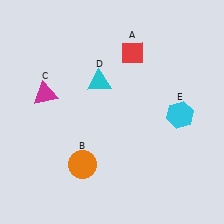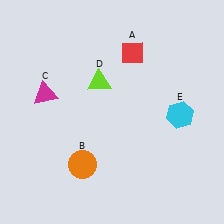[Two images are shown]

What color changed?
The triangle (D) changed from cyan in Image 1 to lime in Image 2.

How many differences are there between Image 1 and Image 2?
There is 1 difference between the two images.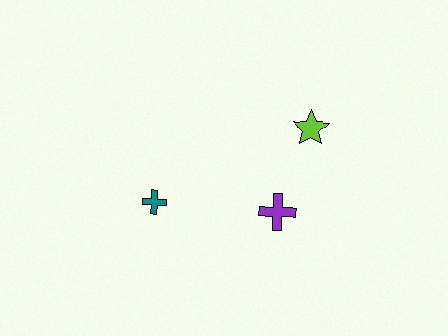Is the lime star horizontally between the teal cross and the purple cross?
No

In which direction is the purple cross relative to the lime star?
The purple cross is below the lime star.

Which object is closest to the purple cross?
The lime star is closest to the purple cross.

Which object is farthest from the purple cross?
The teal cross is farthest from the purple cross.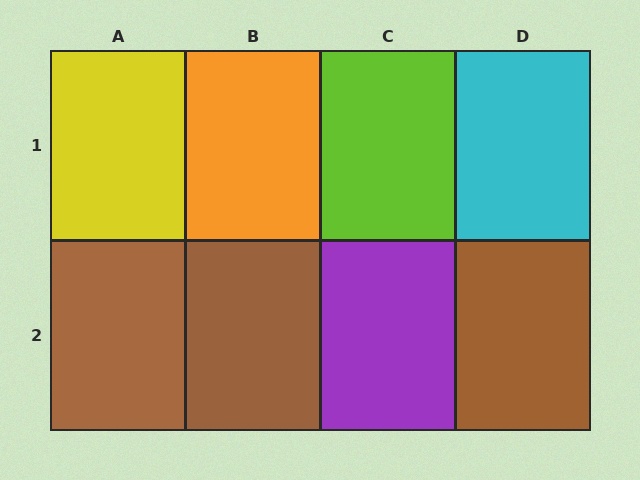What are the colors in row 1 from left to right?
Yellow, orange, lime, cyan.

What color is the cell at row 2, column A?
Brown.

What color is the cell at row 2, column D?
Brown.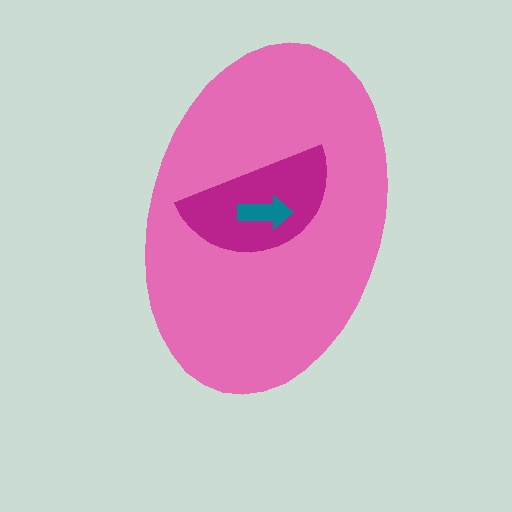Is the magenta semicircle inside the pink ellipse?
Yes.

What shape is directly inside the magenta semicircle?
The teal arrow.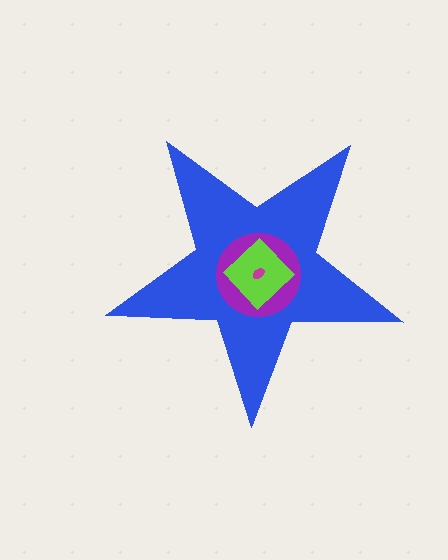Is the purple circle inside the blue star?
Yes.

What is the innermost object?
The magenta ellipse.